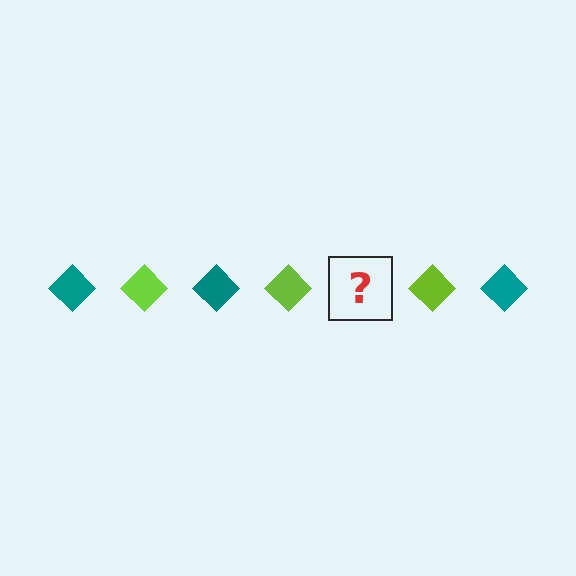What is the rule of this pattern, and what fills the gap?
The rule is that the pattern cycles through teal, lime diamonds. The gap should be filled with a teal diamond.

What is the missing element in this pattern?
The missing element is a teal diamond.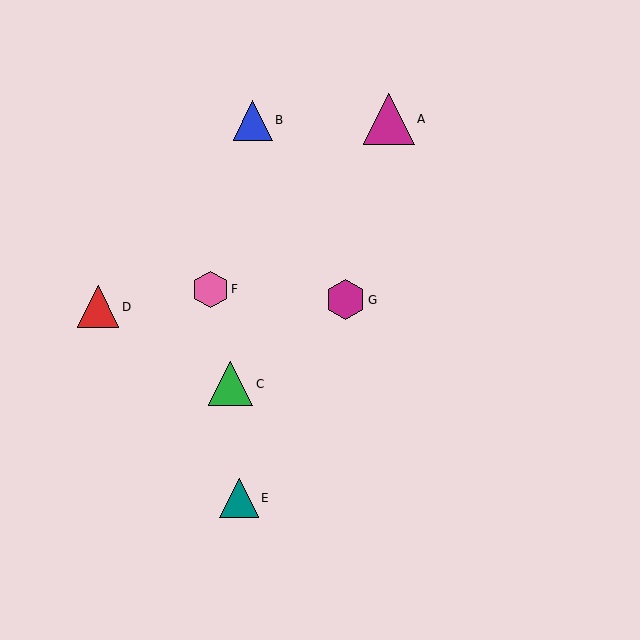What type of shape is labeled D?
Shape D is a red triangle.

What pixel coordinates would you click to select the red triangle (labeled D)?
Click at (98, 307) to select the red triangle D.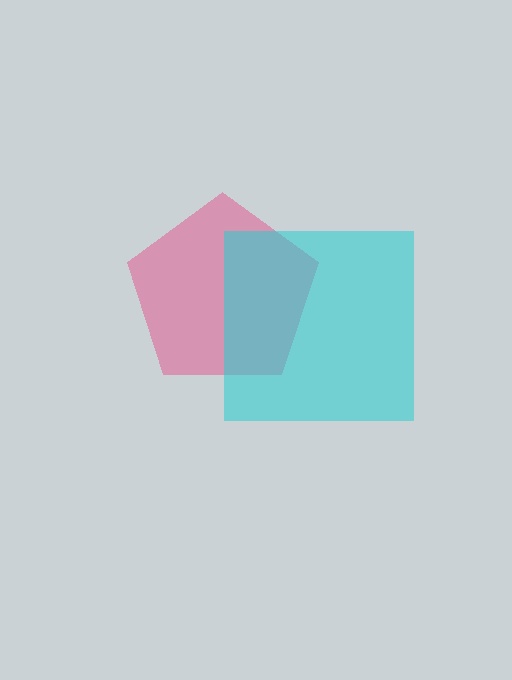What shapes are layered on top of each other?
The layered shapes are: a pink pentagon, a cyan square.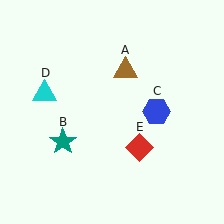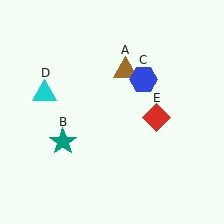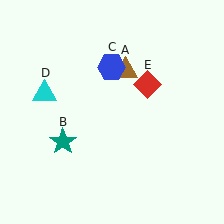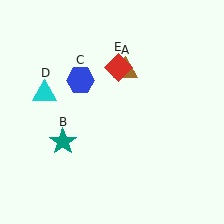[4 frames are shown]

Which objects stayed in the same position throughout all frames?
Brown triangle (object A) and teal star (object B) and cyan triangle (object D) remained stationary.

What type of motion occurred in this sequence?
The blue hexagon (object C), red diamond (object E) rotated counterclockwise around the center of the scene.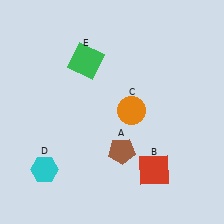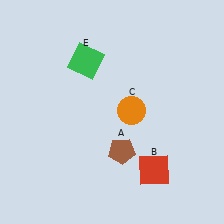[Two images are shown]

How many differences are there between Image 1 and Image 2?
There is 1 difference between the two images.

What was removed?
The cyan hexagon (D) was removed in Image 2.